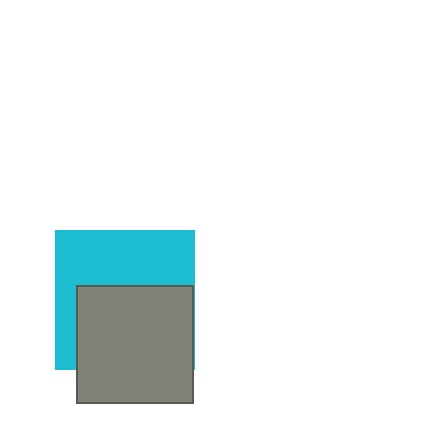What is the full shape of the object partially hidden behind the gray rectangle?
The partially hidden object is a cyan square.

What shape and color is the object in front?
The object in front is a gray rectangle.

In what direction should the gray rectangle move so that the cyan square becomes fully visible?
The gray rectangle should move down. That is the shortest direction to clear the overlap and leave the cyan square fully visible.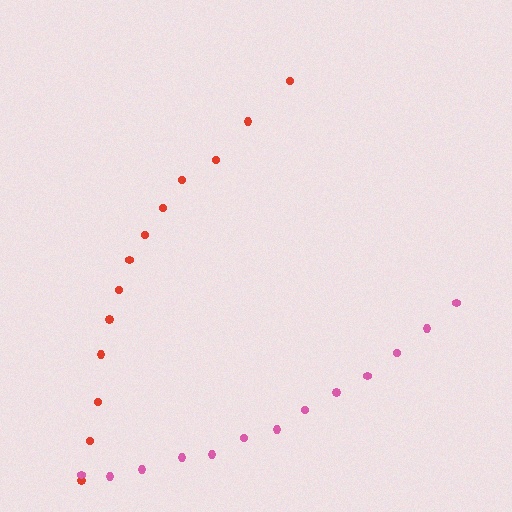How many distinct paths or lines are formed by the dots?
There are 2 distinct paths.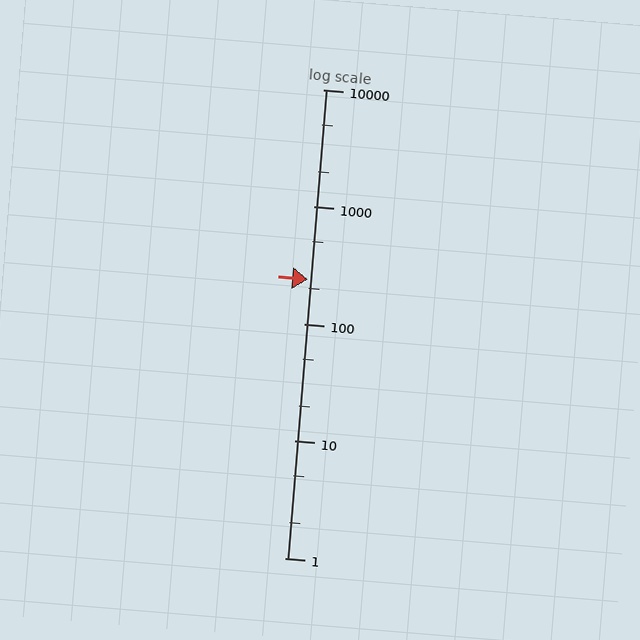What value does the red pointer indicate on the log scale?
The pointer indicates approximately 240.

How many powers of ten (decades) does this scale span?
The scale spans 4 decades, from 1 to 10000.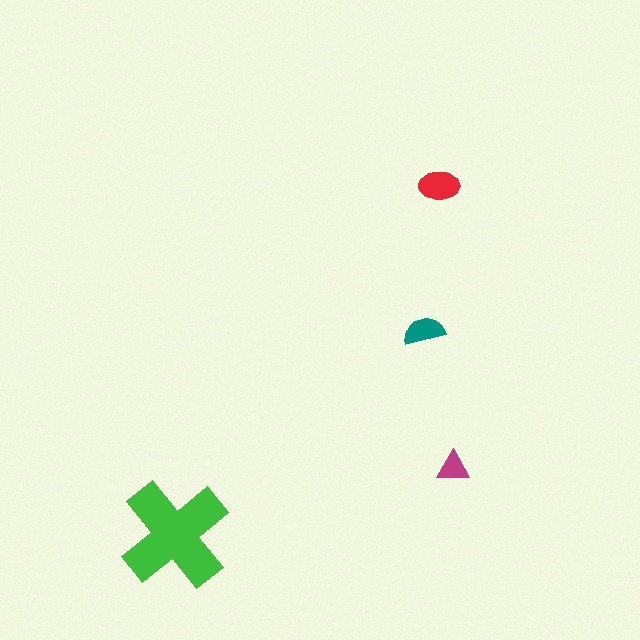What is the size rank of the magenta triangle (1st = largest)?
4th.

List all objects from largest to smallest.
The green cross, the red ellipse, the teal semicircle, the magenta triangle.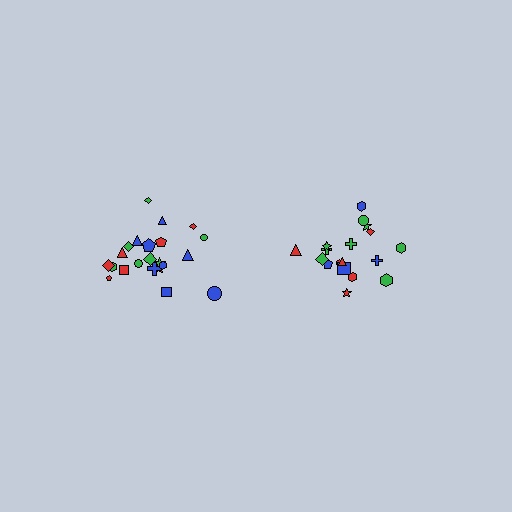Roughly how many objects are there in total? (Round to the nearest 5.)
Roughly 40 objects in total.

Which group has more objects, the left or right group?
The left group.